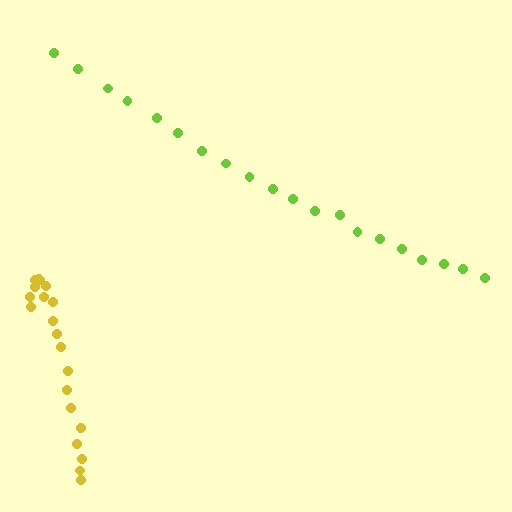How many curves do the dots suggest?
There are 2 distinct paths.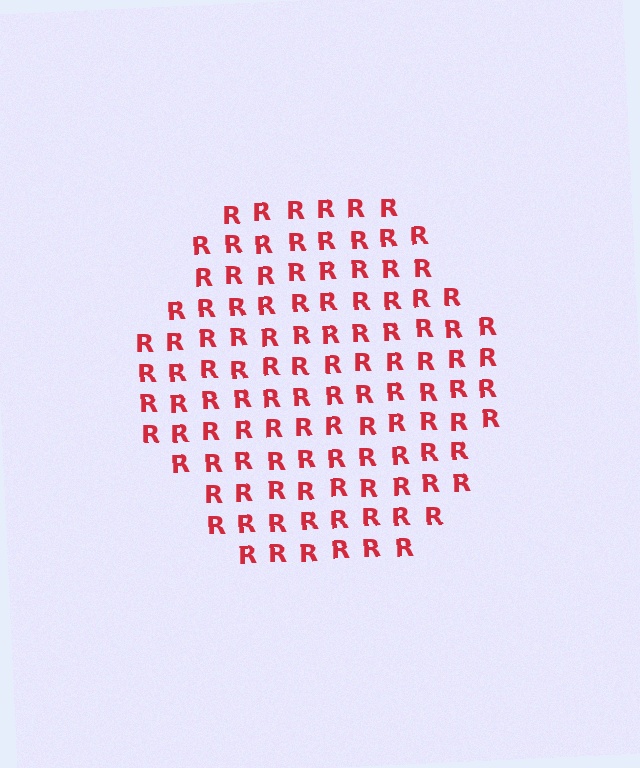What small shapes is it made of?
It is made of small letter R's.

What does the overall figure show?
The overall figure shows a hexagon.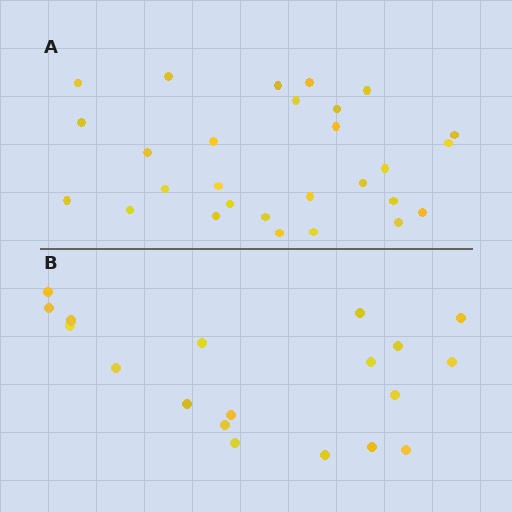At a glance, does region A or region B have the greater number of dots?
Region A (the top region) has more dots.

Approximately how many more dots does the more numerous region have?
Region A has roughly 8 or so more dots than region B.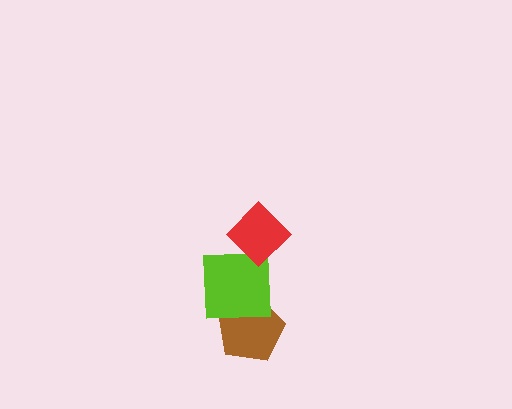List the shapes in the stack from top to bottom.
From top to bottom: the red diamond, the lime square, the brown pentagon.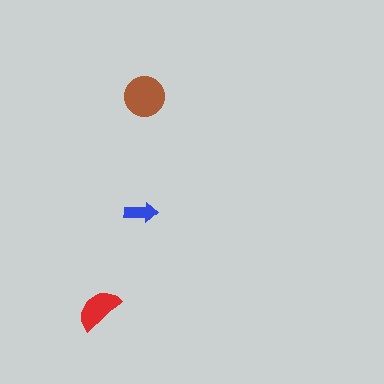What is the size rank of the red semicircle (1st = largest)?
2nd.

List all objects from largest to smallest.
The brown circle, the red semicircle, the blue arrow.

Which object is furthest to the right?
The brown circle is rightmost.